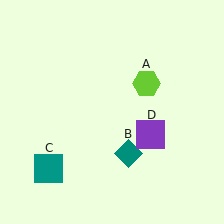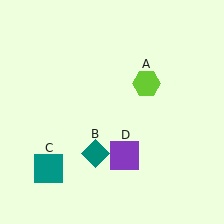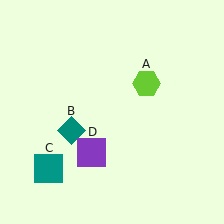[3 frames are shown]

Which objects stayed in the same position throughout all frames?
Lime hexagon (object A) and teal square (object C) remained stationary.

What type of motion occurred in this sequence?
The teal diamond (object B), purple square (object D) rotated clockwise around the center of the scene.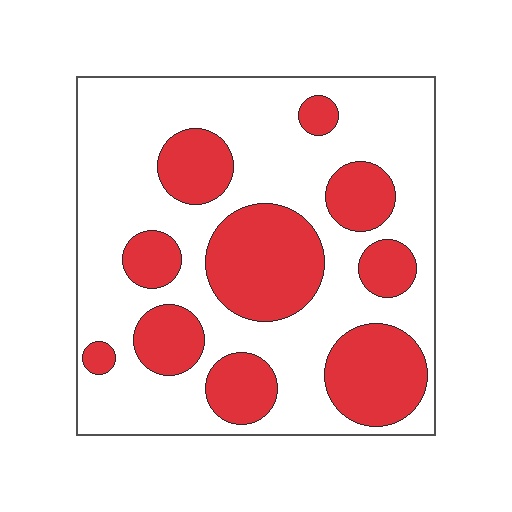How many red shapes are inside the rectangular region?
10.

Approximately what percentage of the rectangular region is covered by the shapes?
Approximately 35%.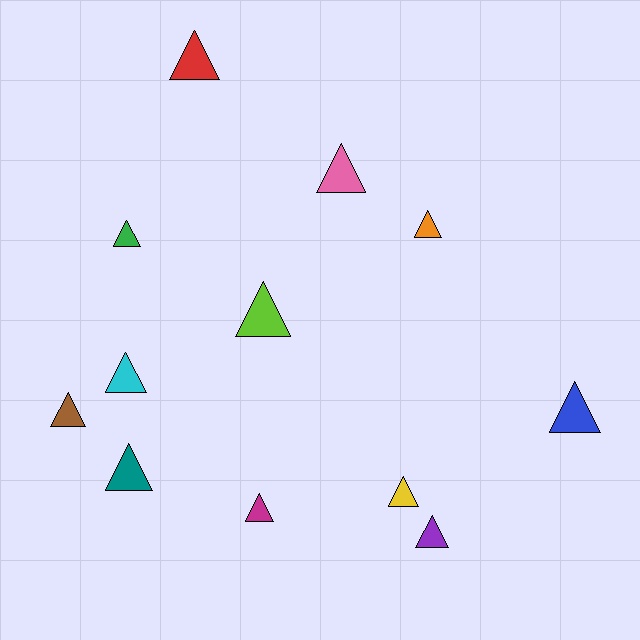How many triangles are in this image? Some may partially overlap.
There are 12 triangles.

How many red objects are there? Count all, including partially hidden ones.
There is 1 red object.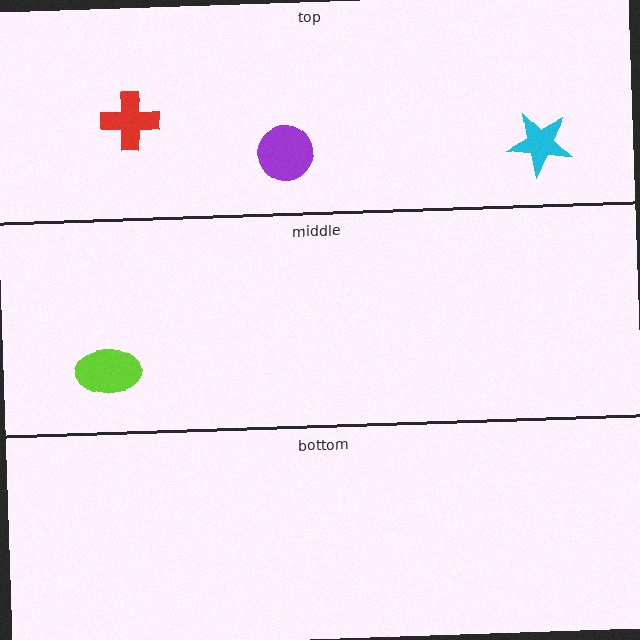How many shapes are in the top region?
3.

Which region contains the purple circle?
The top region.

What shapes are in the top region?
The red cross, the cyan star, the purple circle.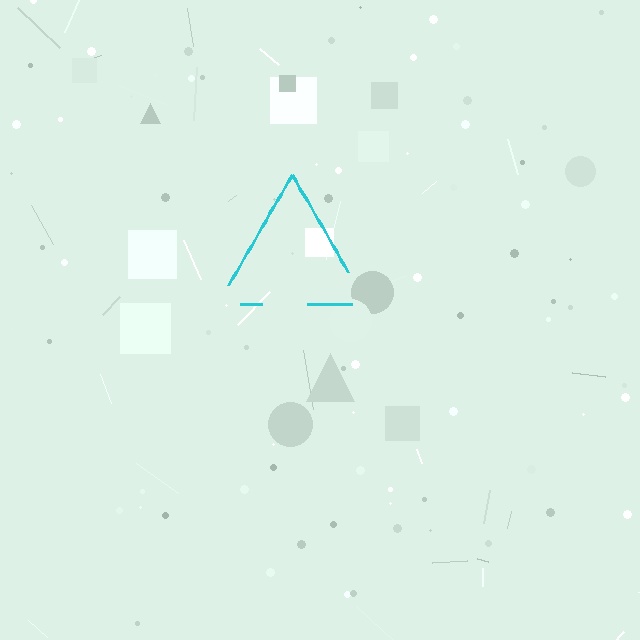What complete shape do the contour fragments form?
The contour fragments form a triangle.